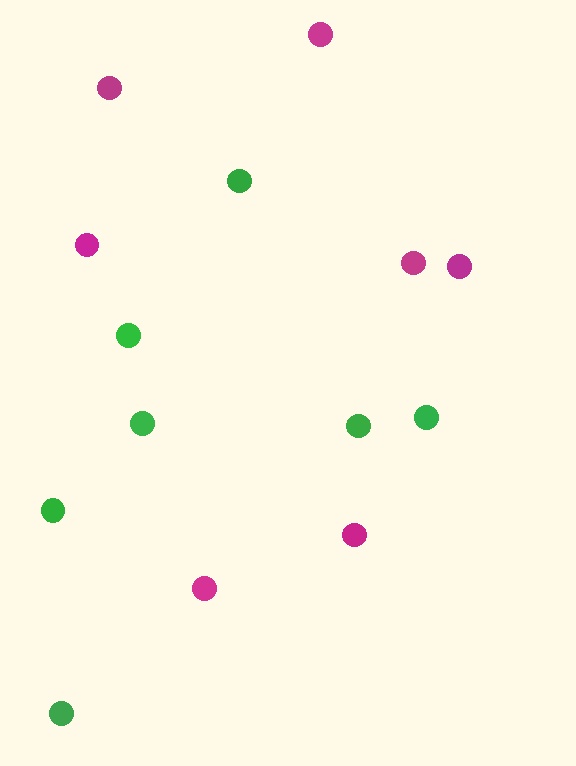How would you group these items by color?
There are 2 groups: one group of green circles (7) and one group of magenta circles (7).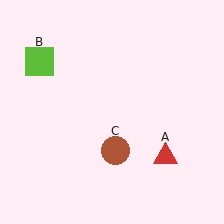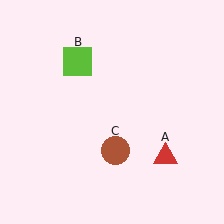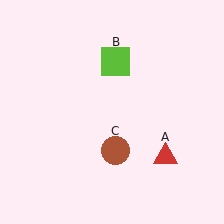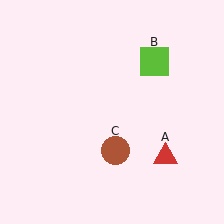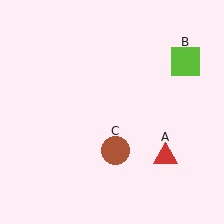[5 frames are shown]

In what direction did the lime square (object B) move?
The lime square (object B) moved right.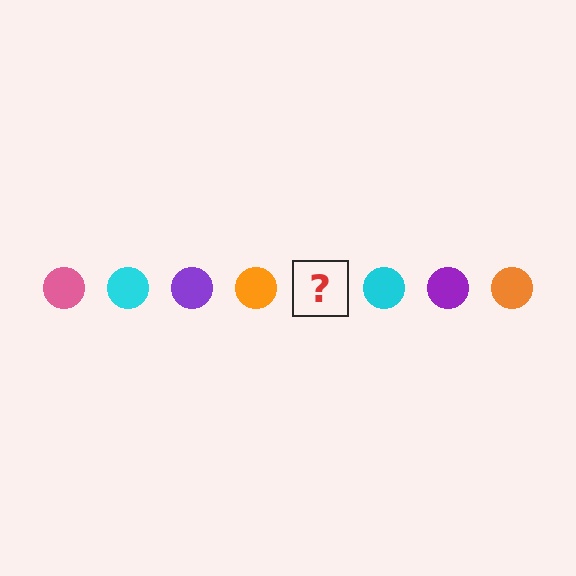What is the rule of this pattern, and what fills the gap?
The rule is that the pattern cycles through pink, cyan, purple, orange circles. The gap should be filled with a pink circle.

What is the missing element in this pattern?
The missing element is a pink circle.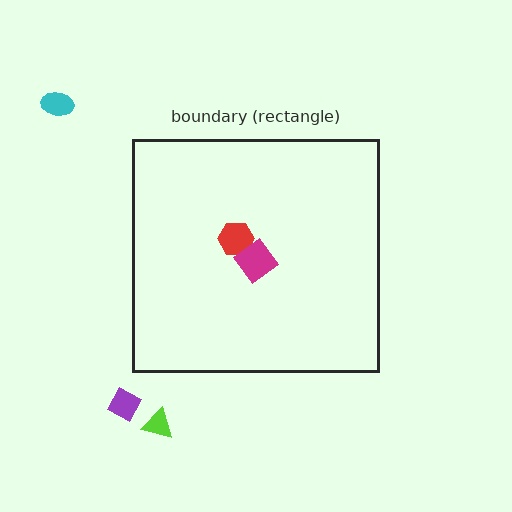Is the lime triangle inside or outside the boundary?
Outside.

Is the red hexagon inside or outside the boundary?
Inside.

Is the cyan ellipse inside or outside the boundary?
Outside.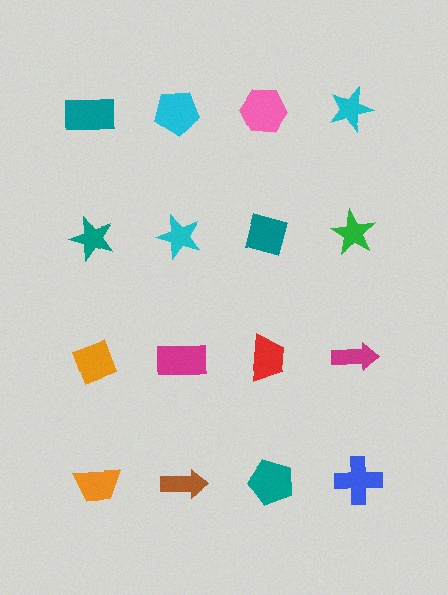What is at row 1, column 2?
A cyan pentagon.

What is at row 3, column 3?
A red trapezoid.